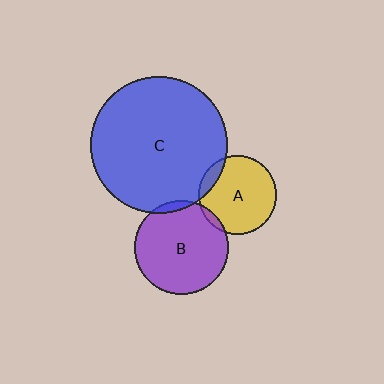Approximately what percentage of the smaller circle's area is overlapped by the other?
Approximately 5%.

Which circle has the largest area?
Circle C (blue).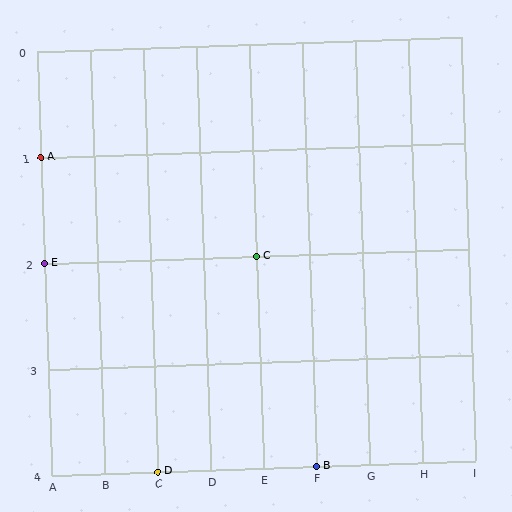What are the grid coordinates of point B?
Point B is at grid coordinates (F, 4).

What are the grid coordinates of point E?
Point E is at grid coordinates (A, 2).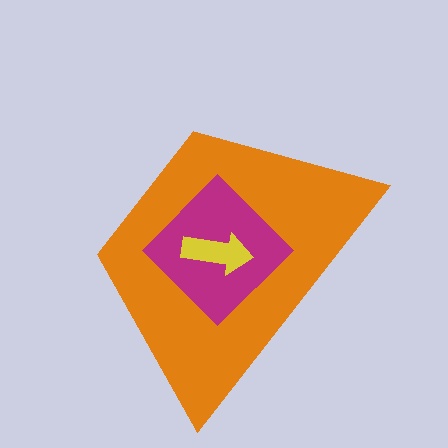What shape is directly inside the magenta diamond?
The yellow arrow.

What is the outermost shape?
The orange trapezoid.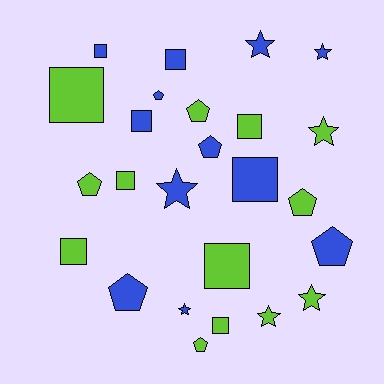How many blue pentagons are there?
There are 4 blue pentagons.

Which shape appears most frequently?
Square, with 10 objects.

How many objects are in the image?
There are 25 objects.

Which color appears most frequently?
Lime, with 13 objects.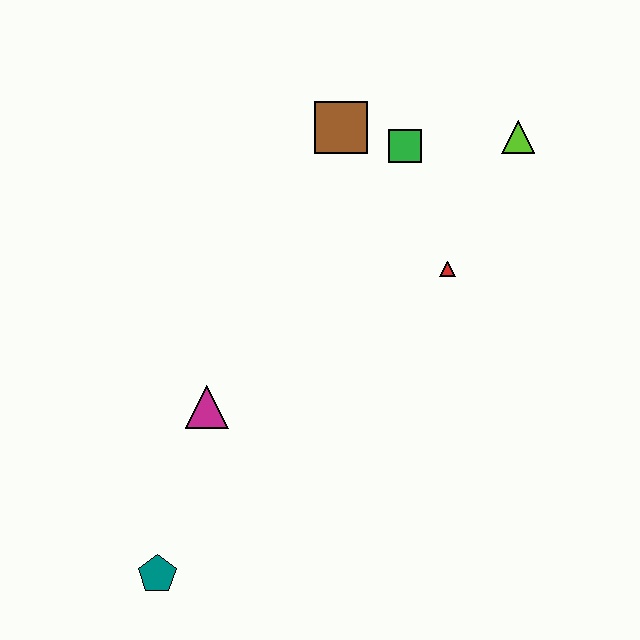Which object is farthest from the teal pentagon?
The lime triangle is farthest from the teal pentagon.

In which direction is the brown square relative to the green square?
The brown square is to the left of the green square.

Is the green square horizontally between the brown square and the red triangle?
Yes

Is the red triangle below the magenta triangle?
No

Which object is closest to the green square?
The brown square is closest to the green square.